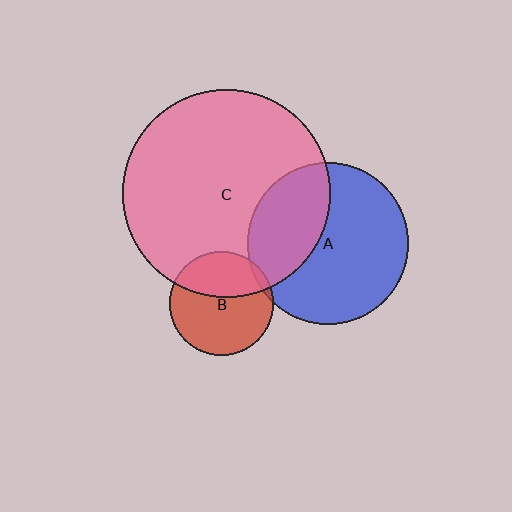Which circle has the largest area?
Circle C (pink).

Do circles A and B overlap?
Yes.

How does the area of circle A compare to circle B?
Approximately 2.4 times.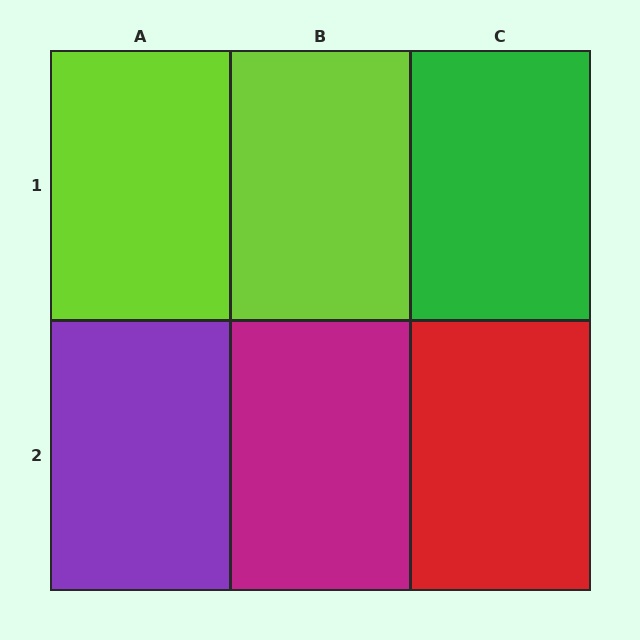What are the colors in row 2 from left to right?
Purple, magenta, red.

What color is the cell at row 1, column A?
Lime.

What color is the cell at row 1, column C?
Green.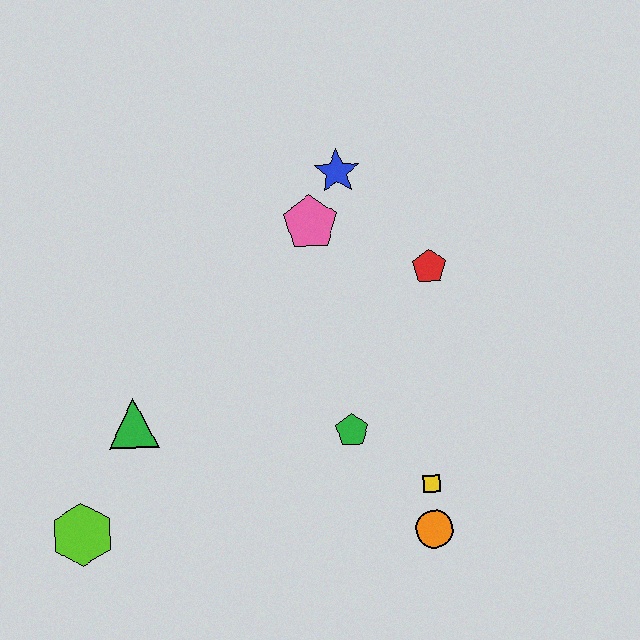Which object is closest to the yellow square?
The orange circle is closest to the yellow square.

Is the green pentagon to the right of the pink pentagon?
Yes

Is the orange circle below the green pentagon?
Yes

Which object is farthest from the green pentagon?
The lime hexagon is farthest from the green pentagon.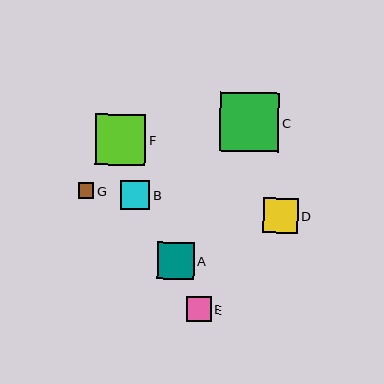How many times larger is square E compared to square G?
Square E is approximately 1.6 times the size of square G.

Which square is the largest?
Square C is the largest with a size of approximately 59 pixels.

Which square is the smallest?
Square G is the smallest with a size of approximately 16 pixels.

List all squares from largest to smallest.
From largest to smallest: C, F, A, D, B, E, G.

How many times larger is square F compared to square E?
Square F is approximately 2.0 times the size of square E.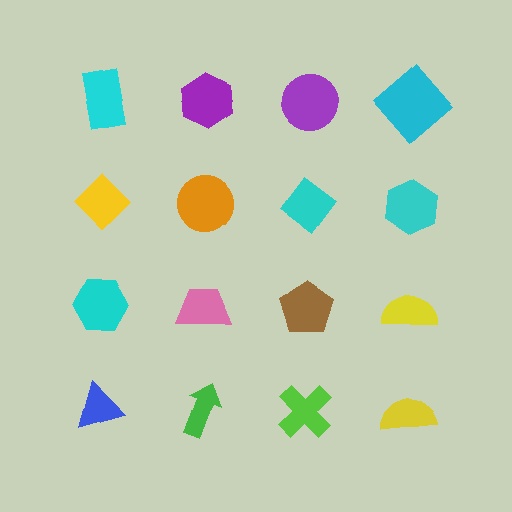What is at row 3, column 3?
A brown pentagon.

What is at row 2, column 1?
A yellow diamond.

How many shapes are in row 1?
4 shapes.